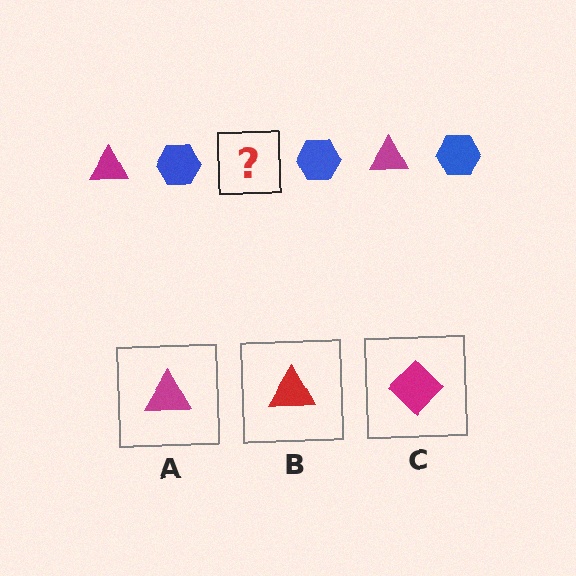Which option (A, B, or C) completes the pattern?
A.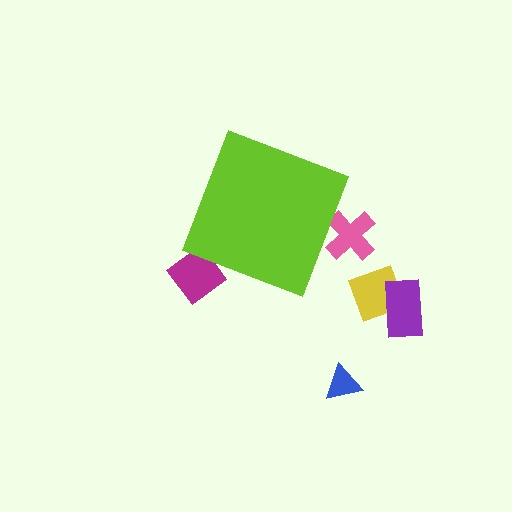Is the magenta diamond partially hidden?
Yes, the magenta diamond is partially hidden behind the lime diamond.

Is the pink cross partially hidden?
Yes, the pink cross is partially hidden behind the lime diamond.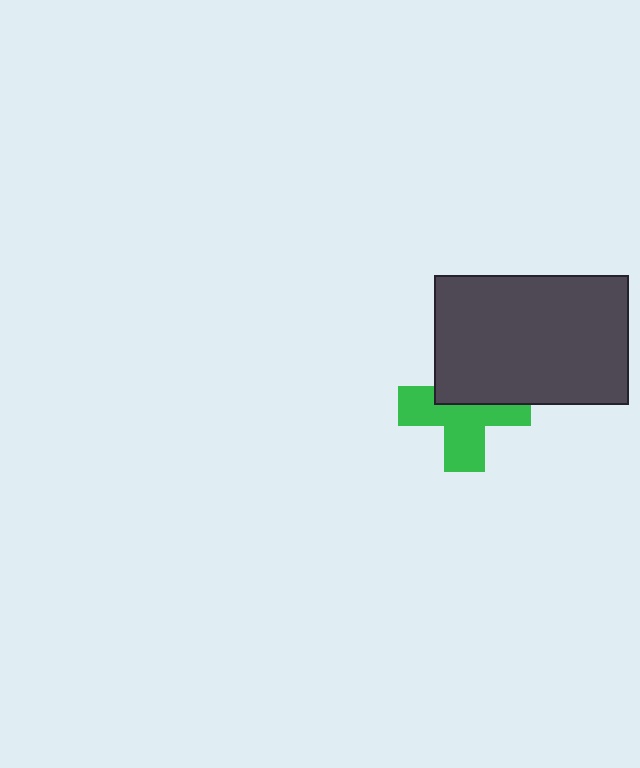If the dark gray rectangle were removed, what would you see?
You would see the complete green cross.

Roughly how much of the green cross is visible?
About half of it is visible (roughly 58%).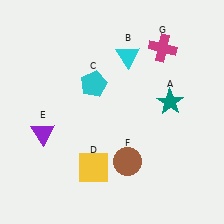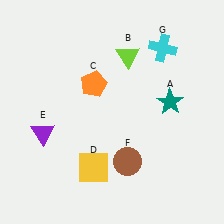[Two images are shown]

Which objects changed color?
B changed from cyan to lime. C changed from cyan to orange. G changed from magenta to cyan.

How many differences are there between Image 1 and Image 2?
There are 3 differences between the two images.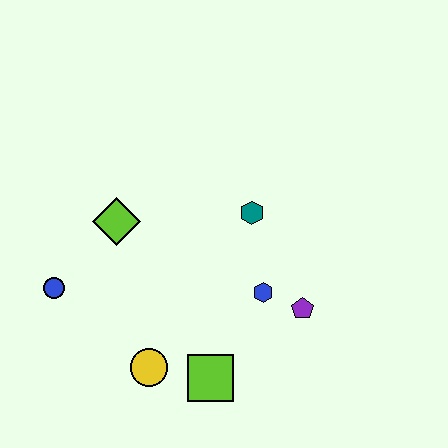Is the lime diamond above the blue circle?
Yes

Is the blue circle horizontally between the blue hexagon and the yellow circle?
No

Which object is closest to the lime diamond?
The blue circle is closest to the lime diamond.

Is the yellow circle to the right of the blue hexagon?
No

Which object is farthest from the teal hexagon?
The blue circle is farthest from the teal hexagon.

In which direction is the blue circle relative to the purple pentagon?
The blue circle is to the left of the purple pentagon.